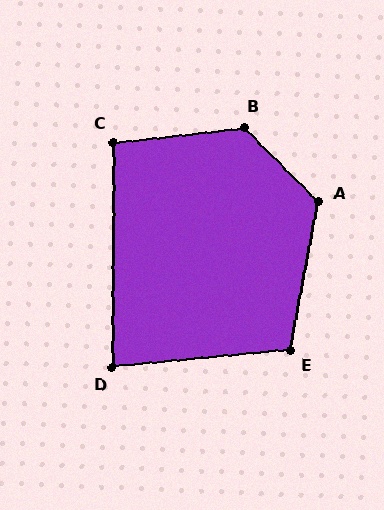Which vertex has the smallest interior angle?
D, at approximately 85 degrees.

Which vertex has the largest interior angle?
B, at approximately 129 degrees.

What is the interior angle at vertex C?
Approximately 97 degrees (obtuse).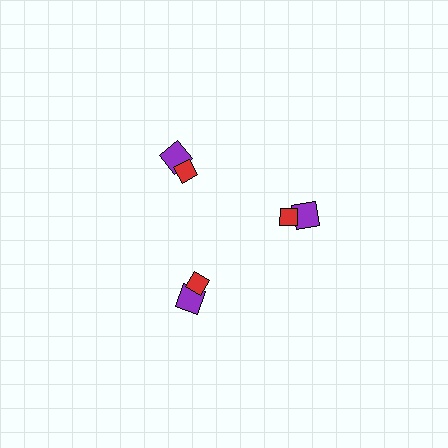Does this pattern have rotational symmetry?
Yes, this pattern has 3-fold rotational symmetry. It looks the same after rotating 120 degrees around the center.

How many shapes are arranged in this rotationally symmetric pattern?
There are 6 shapes, arranged in 3 groups of 2.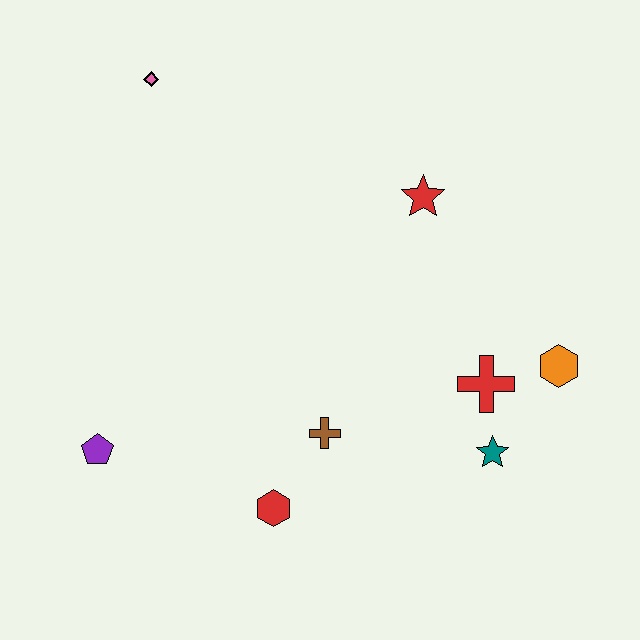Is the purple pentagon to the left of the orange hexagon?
Yes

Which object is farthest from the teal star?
The pink diamond is farthest from the teal star.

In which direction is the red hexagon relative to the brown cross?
The red hexagon is below the brown cross.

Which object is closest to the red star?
The red cross is closest to the red star.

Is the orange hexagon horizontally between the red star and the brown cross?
No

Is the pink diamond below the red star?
No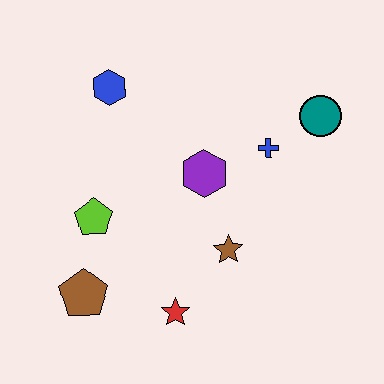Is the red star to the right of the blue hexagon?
Yes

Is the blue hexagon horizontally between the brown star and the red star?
No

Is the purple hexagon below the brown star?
No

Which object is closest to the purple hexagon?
The blue cross is closest to the purple hexagon.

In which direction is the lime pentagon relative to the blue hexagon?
The lime pentagon is below the blue hexagon.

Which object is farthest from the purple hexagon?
The brown pentagon is farthest from the purple hexagon.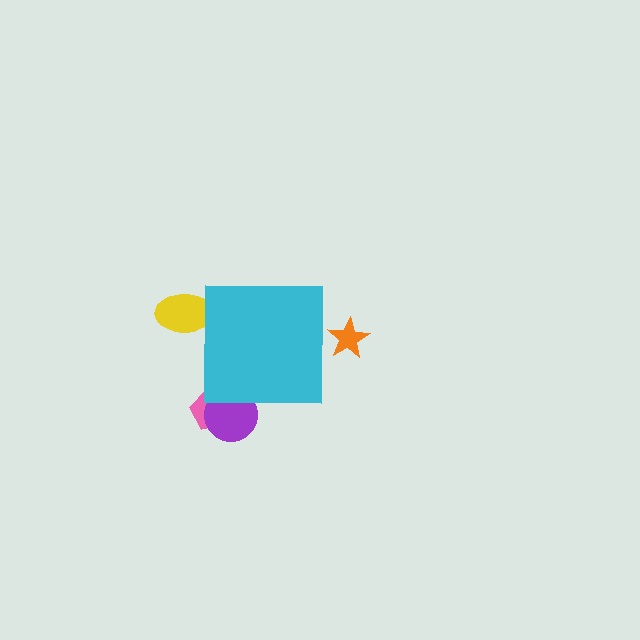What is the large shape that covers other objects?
A cyan square.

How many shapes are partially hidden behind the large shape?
4 shapes are partially hidden.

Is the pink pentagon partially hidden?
Yes, the pink pentagon is partially hidden behind the cyan square.